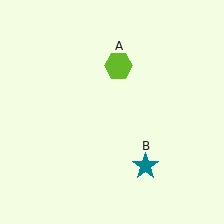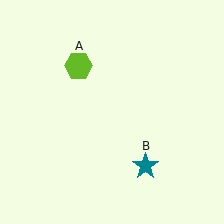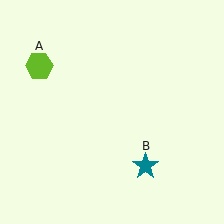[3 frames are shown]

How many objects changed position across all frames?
1 object changed position: lime hexagon (object A).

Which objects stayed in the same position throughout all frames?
Teal star (object B) remained stationary.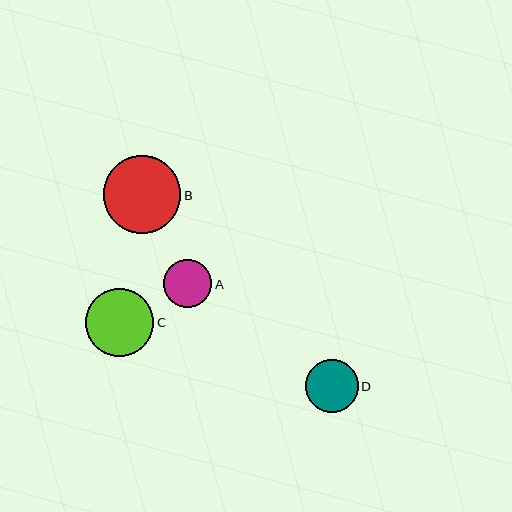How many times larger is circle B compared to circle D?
Circle B is approximately 1.5 times the size of circle D.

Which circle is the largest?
Circle B is the largest with a size of approximately 78 pixels.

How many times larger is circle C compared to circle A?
Circle C is approximately 1.4 times the size of circle A.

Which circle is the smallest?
Circle A is the smallest with a size of approximately 48 pixels.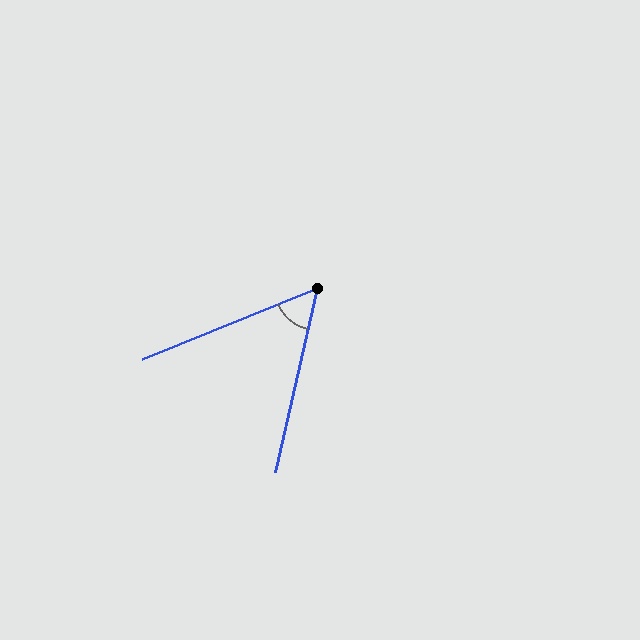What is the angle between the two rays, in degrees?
Approximately 55 degrees.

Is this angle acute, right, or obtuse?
It is acute.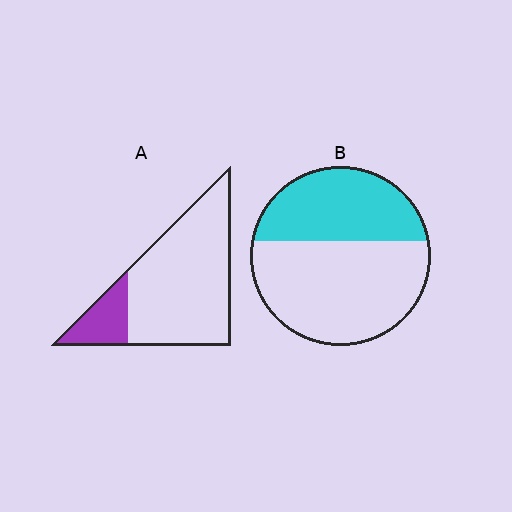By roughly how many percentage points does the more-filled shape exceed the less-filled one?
By roughly 20 percentage points (B over A).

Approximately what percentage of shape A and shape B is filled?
A is approximately 20% and B is approximately 40%.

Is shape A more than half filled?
No.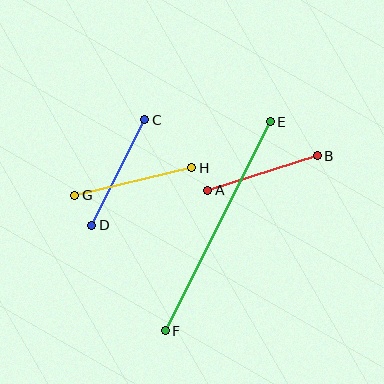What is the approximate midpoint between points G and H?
The midpoint is at approximately (133, 182) pixels.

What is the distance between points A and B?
The distance is approximately 115 pixels.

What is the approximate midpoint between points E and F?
The midpoint is at approximately (218, 226) pixels.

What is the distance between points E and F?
The distance is approximately 234 pixels.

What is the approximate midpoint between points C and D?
The midpoint is at approximately (118, 172) pixels.